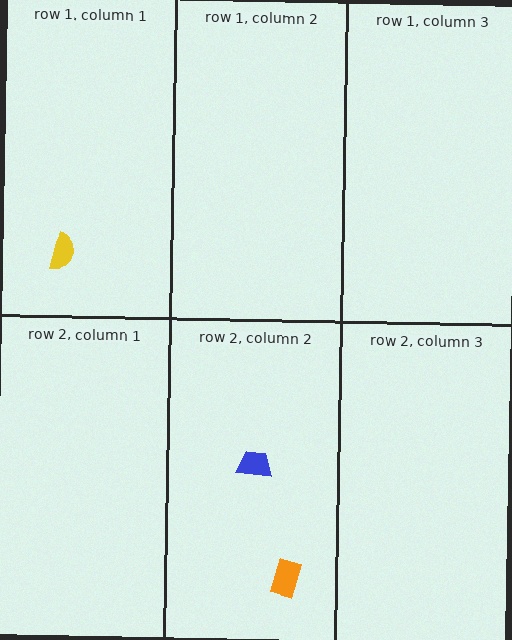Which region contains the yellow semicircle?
The row 1, column 1 region.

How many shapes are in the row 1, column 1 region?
1.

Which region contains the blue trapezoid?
The row 2, column 2 region.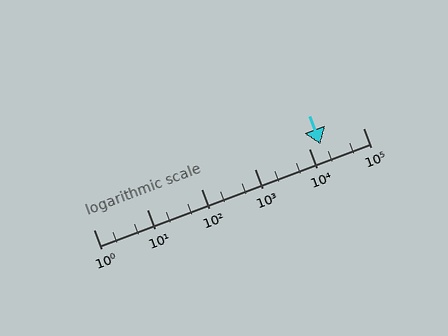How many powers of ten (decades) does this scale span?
The scale spans 5 decades, from 1 to 100000.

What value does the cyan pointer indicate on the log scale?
The pointer indicates approximately 16000.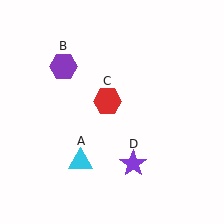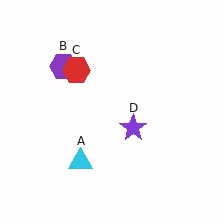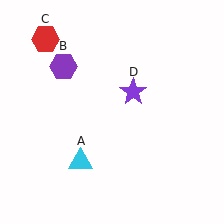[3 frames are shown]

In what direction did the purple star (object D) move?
The purple star (object D) moved up.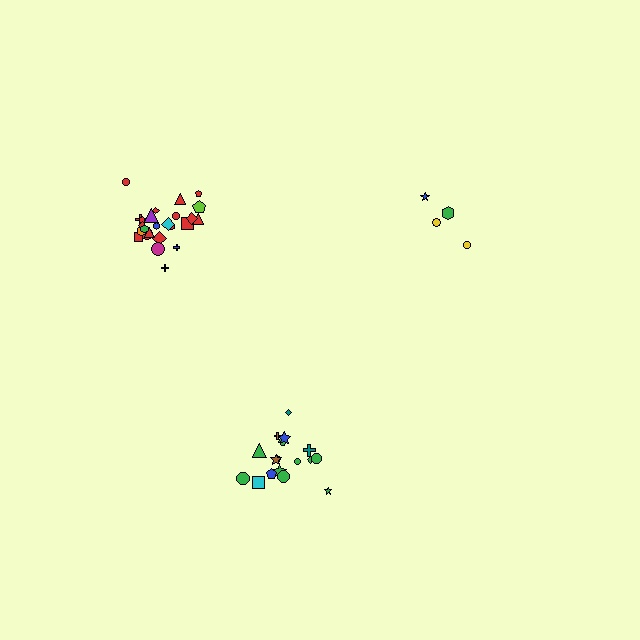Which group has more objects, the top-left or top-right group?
The top-left group.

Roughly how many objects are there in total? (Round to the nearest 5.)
Roughly 45 objects in total.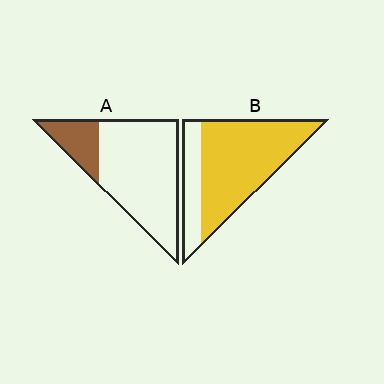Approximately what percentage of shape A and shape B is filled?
A is approximately 20% and B is approximately 75%.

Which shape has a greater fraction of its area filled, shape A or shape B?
Shape B.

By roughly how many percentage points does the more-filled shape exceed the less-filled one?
By roughly 55 percentage points (B over A).